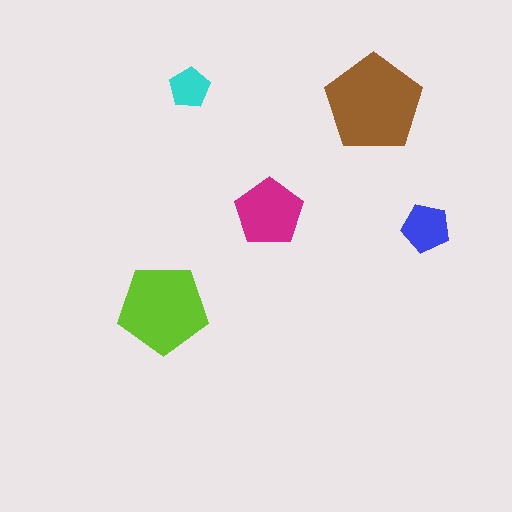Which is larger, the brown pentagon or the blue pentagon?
The brown one.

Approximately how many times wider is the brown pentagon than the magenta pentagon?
About 1.5 times wider.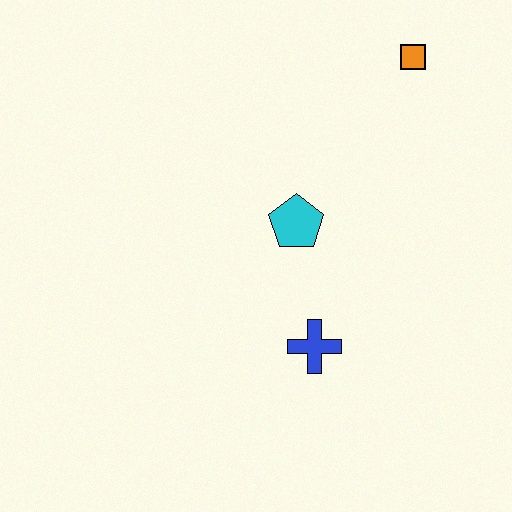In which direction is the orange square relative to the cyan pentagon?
The orange square is above the cyan pentagon.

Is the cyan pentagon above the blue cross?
Yes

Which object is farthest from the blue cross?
The orange square is farthest from the blue cross.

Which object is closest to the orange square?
The cyan pentagon is closest to the orange square.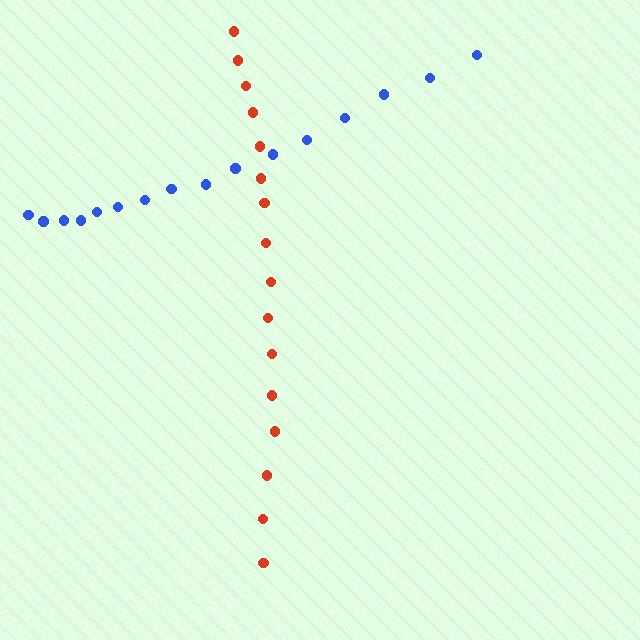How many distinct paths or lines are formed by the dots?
There are 2 distinct paths.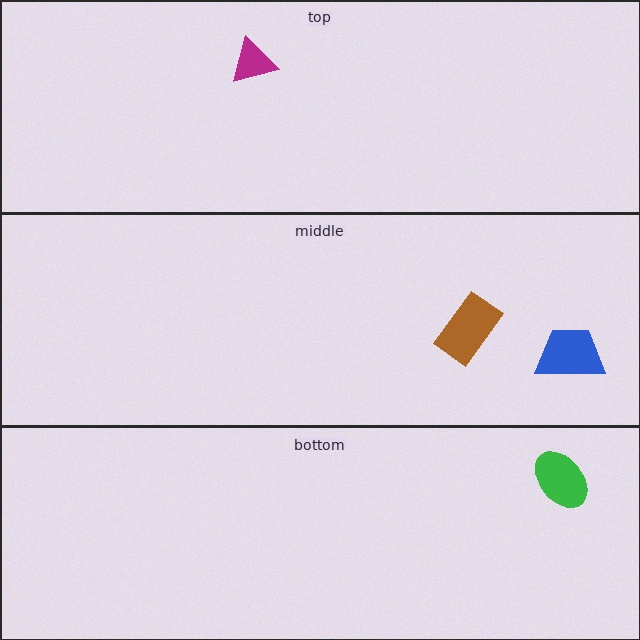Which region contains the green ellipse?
The bottom region.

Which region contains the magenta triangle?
The top region.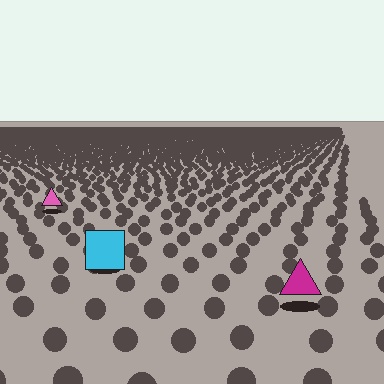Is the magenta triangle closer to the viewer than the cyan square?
Yes. The magenta triangle is closer — you can tell from the texture gradient: the ground texture is coarser near it.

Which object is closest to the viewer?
The magenta triangle is closest. The texture marks near it are larger and more spread out.